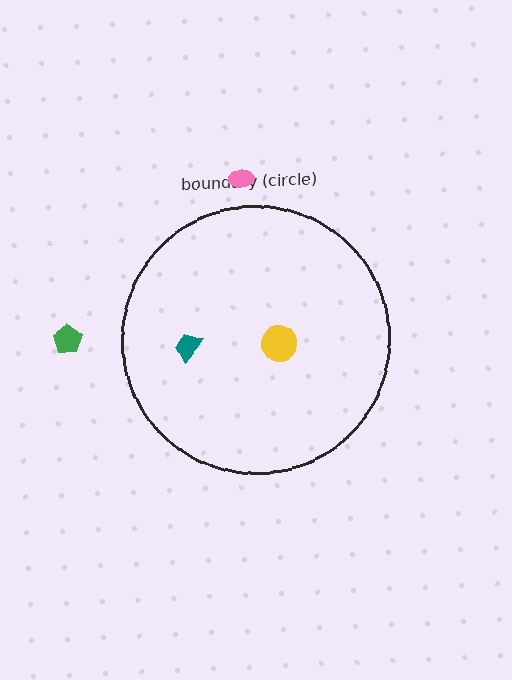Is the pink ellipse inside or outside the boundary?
Outside.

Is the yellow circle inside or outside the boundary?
Inside.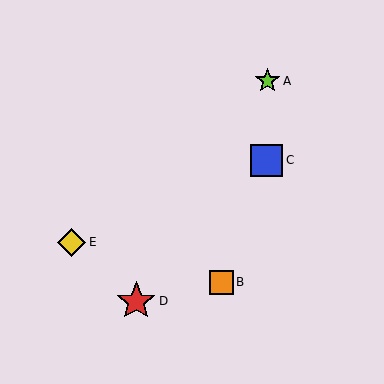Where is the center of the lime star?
The center of the lime star is at (267, 81).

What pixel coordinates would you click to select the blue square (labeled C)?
Click at (267, 160) to select the blue square C.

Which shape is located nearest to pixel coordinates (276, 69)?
The lime star (labeled A) at (267, 81) is nearest to that location.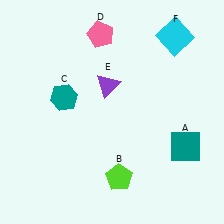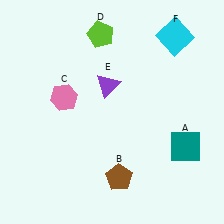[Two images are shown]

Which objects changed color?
B changed from lime to brown. C changed from teal to pink. D changed from pink to lime.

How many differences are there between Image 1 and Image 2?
There are 3 differences between the two images.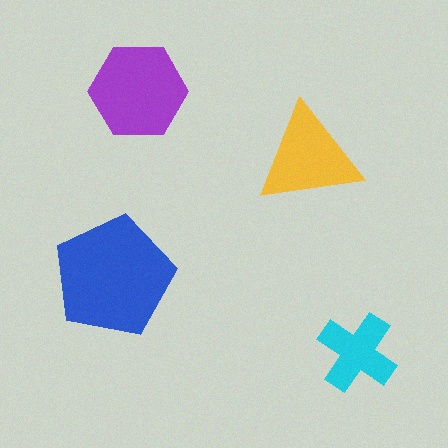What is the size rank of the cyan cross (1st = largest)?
4th.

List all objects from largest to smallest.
The blue pentagon, the purple hexagon, the yellow triangle, the cyan cross.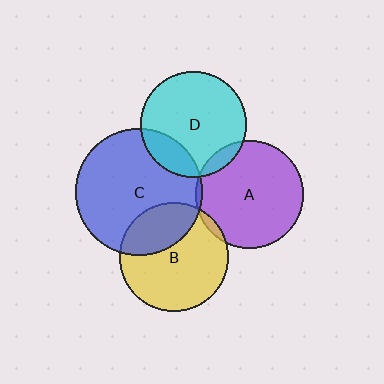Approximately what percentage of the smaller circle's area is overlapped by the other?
Approximately 30%.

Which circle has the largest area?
Circle C (blue).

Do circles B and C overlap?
Yes.